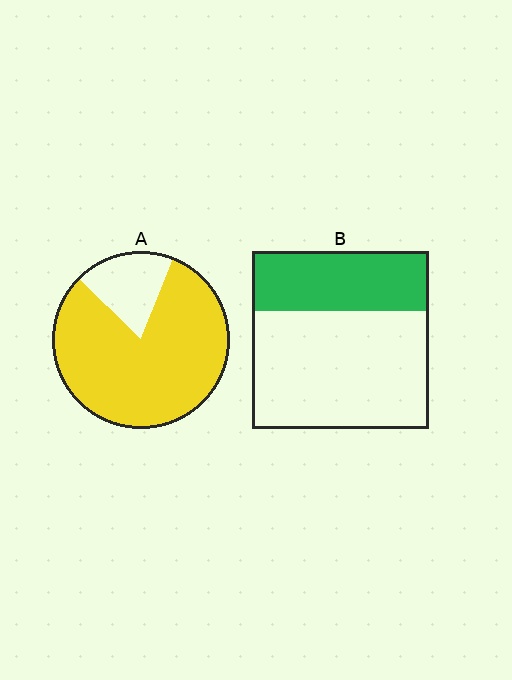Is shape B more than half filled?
No.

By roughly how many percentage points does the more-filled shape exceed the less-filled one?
By roughly 50 percentage points (A over B).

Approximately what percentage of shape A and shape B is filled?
A is approximately 80% and B is approximately 35%.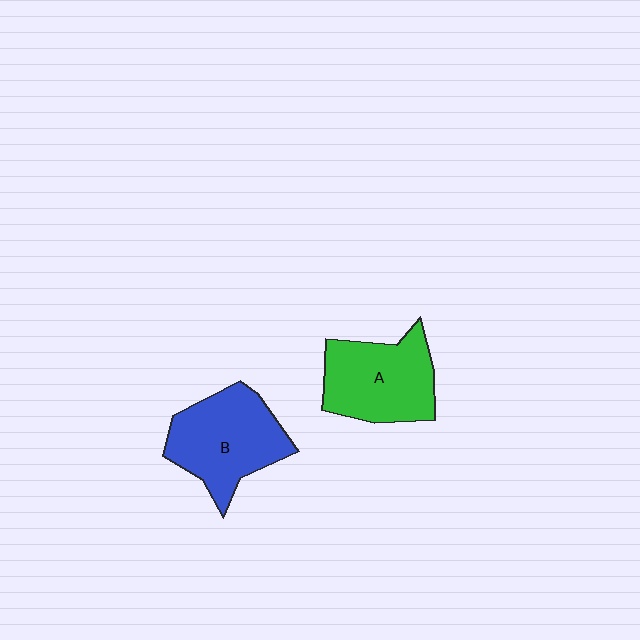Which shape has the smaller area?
Shape A (green).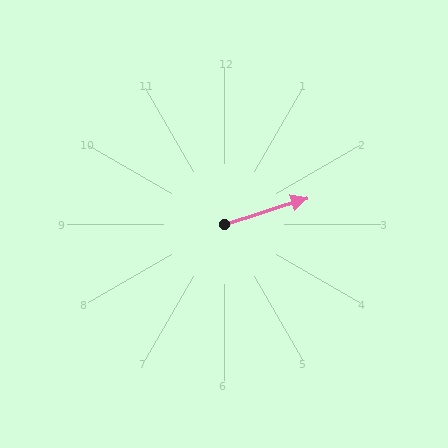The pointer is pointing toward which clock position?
Roughly 2 o'clock.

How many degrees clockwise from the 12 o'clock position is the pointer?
Approximately 73 degrees.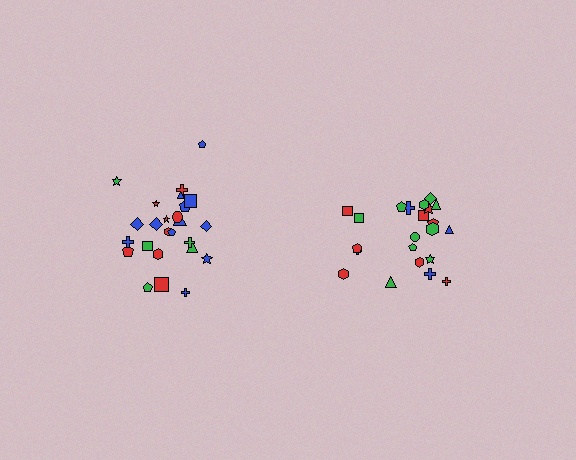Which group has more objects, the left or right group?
The left group.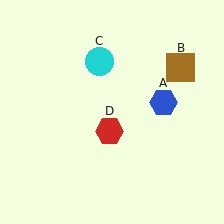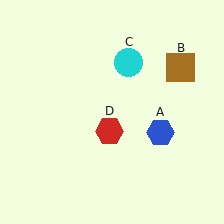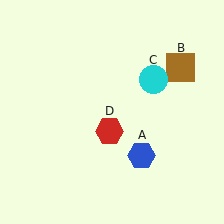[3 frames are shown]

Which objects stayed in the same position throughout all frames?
Brown square (object B) and red hexagon (object D) remained stationary.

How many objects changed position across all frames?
2 objects changed position: blue hexagon (object A), cyan circle (object C).